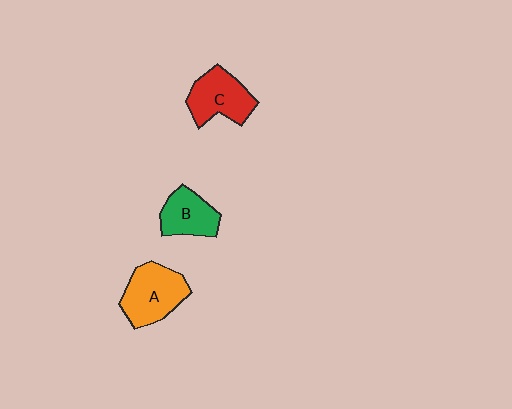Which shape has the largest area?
Shape A (orange).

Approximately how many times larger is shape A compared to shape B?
Approximately 1.3 times.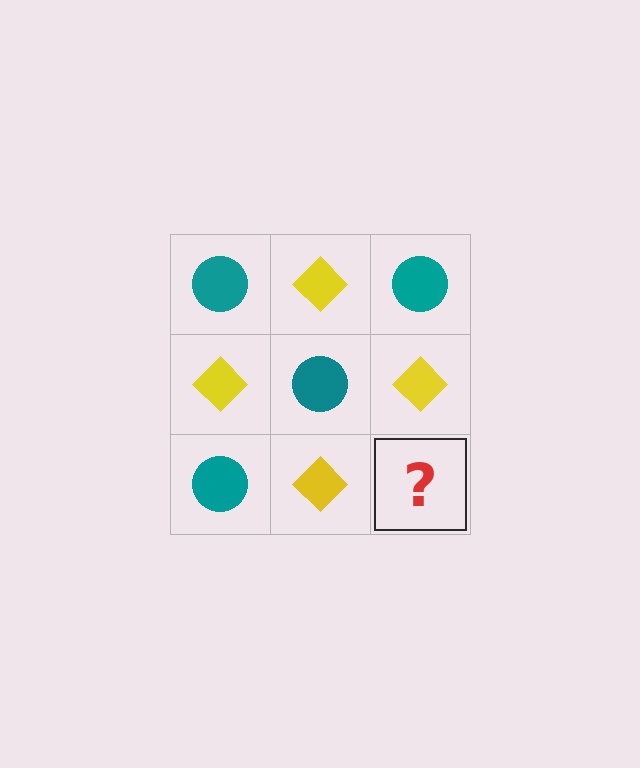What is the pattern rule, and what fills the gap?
The rule is that it alternates teal circle and yellow diamond in a checkerboard pattern. The gap should be filled with a teal circle.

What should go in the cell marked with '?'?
The missing cell should contain a teal circle.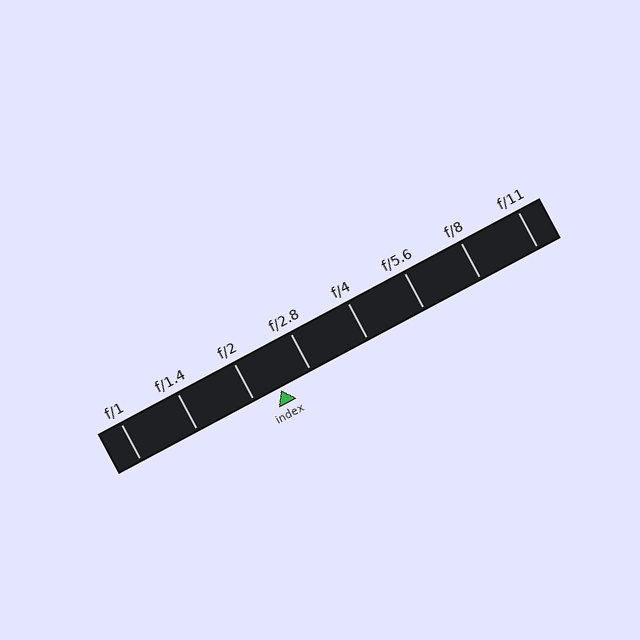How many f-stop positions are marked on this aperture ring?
There are 8 f-stop positions marked.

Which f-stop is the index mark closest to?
The index mark is closest to f/2.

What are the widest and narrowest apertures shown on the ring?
The widest aperture shown is f/1 and the narrowest is f/11.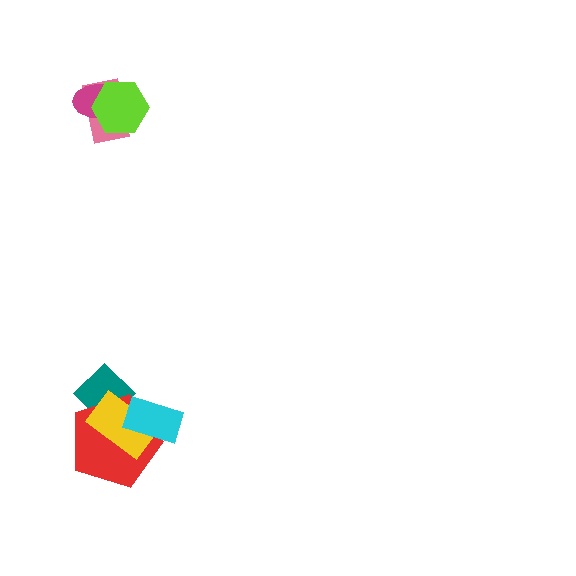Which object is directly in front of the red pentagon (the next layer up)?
The yellow rectangle is directly in front of the red pentagon.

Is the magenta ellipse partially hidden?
Yes, it is partially covered by another shape.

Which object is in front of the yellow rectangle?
The cyan rectangle is in front of the yellow rectangle.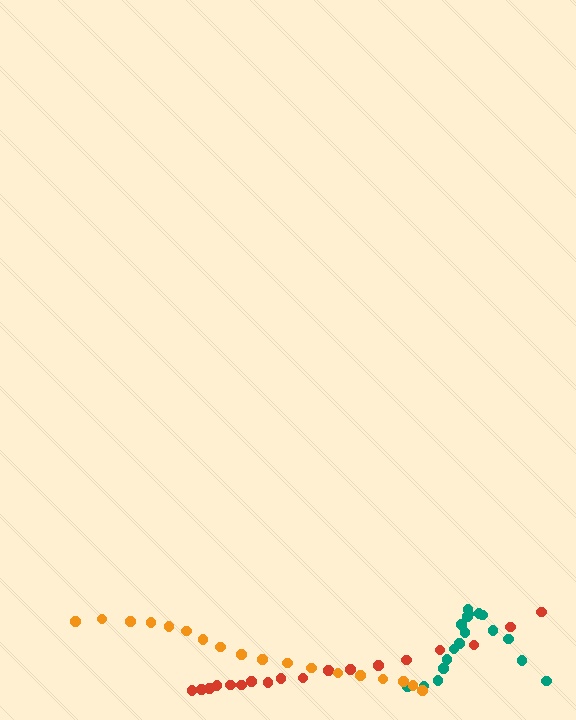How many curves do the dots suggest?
There are 3 distinct paths.